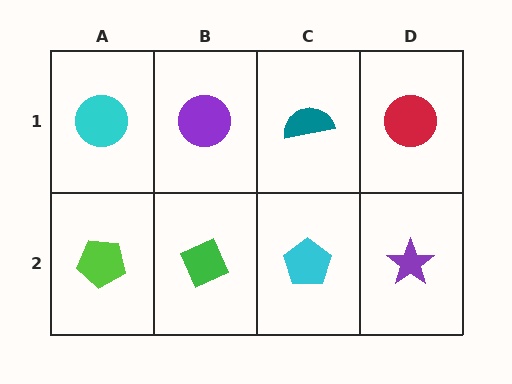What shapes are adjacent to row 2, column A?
A cyan circle (row 1, column A), a green diamond (row 2, column B).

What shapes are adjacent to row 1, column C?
A cyan pentagon (row 2, column C), a purple circle (row 1, column B), a red circle (row 1, column D).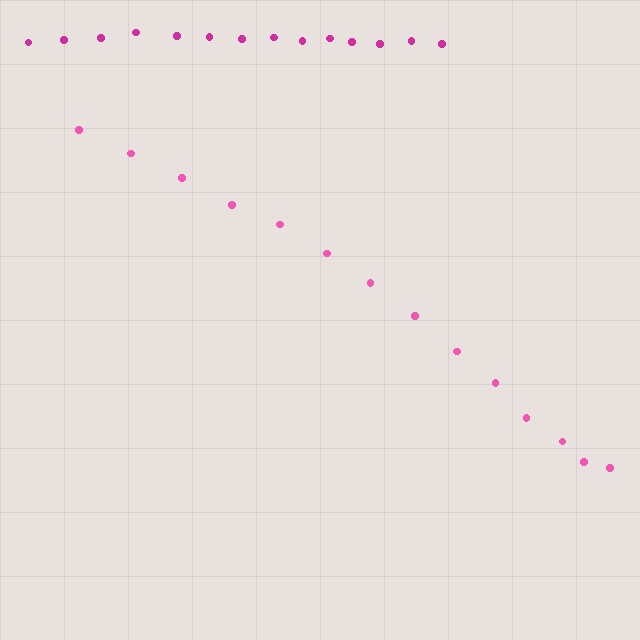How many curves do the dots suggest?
There are 2 distinct paths.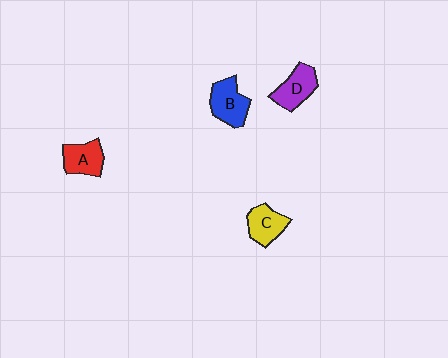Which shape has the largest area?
Shape B (blue).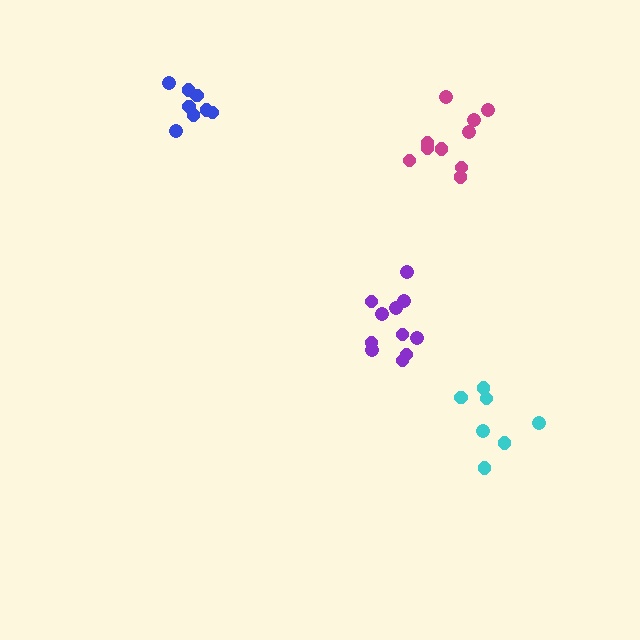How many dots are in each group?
Group 1: 11 dots, Group 2: 7 dots, Group 3: 10 dots, Group 4: 8 dots (36 total).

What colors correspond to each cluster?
The clusters are colored: purple, cyan, magenta, blue.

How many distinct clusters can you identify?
There are 4 distinct clusters.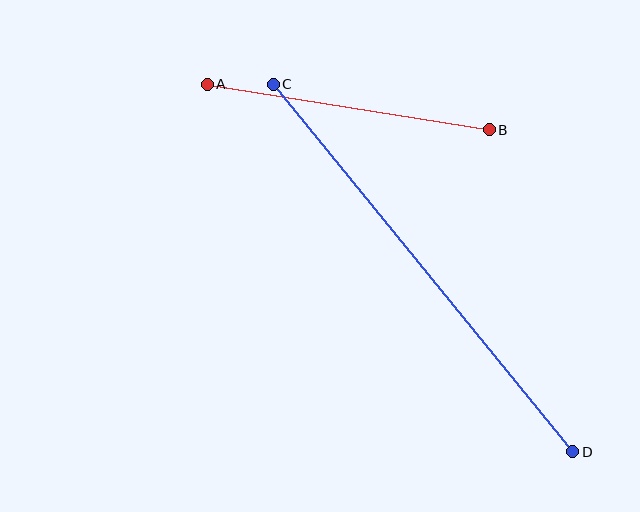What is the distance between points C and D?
The distance is approximately 474 pixels.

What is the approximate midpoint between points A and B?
The midpoint is at approximately (348, 107) pixels.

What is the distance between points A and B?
The distance is approximately 286 pixels.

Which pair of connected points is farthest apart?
Points C and D are farthest apart.